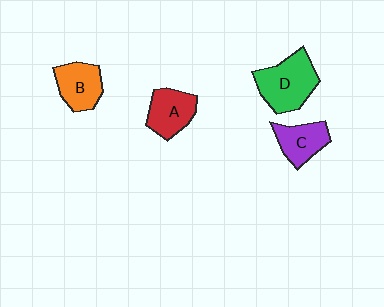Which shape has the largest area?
Shape D (green).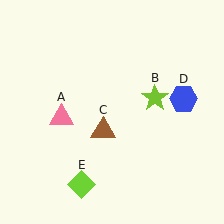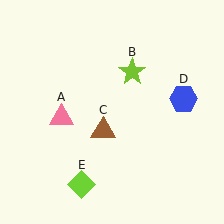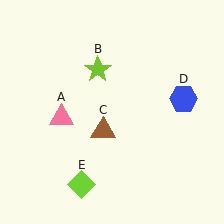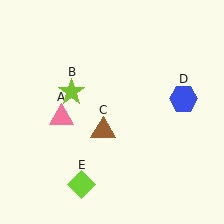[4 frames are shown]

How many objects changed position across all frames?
1 object changed position: lime star (object B).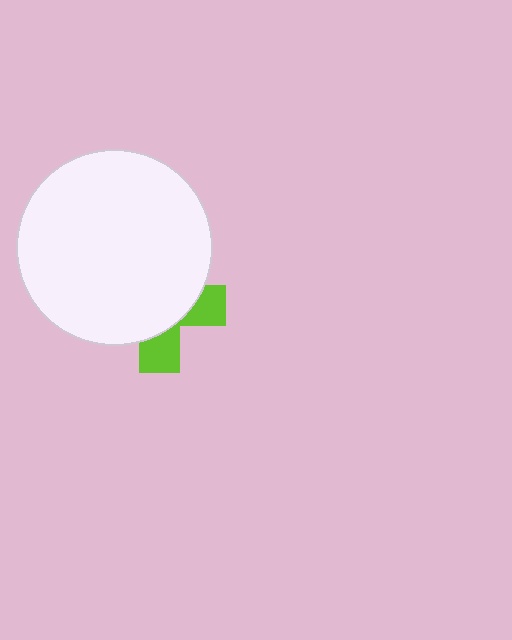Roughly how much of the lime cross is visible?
A small part of it is visible (roughly 31%).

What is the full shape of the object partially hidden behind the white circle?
The partially hidden object is a lime cross.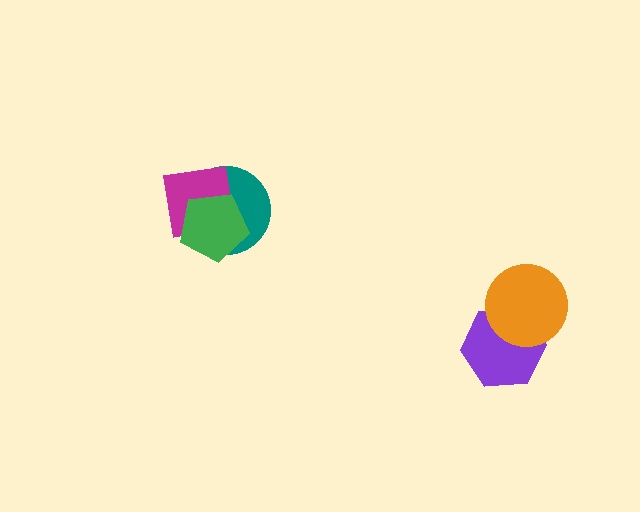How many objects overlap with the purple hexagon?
1 object overlaps with the purple hexagon.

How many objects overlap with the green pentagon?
2 objects overlap with the green pentagon.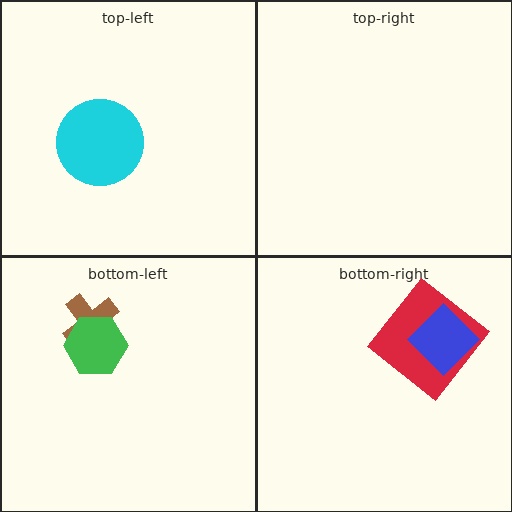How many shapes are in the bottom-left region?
2.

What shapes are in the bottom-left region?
The brown cross, the green hexagon.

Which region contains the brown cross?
The bottom-left region.